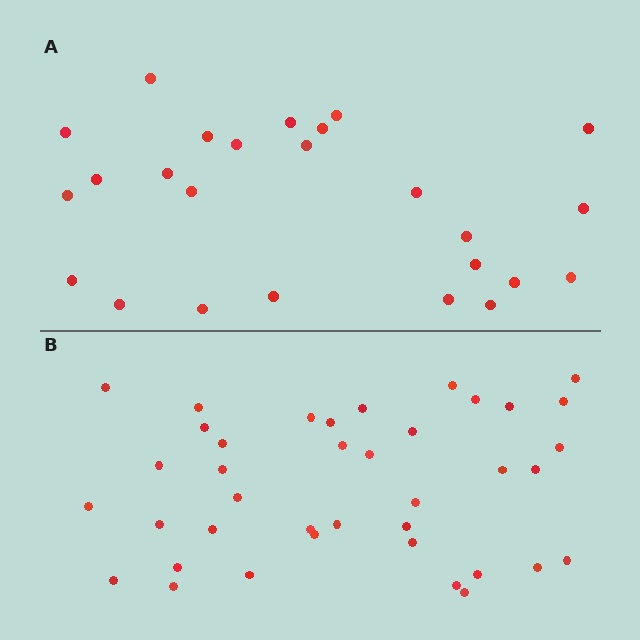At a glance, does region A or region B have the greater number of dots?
Region B (the bottom region) has more dots.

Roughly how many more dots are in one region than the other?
Region B has approximately 15 more dots than region A.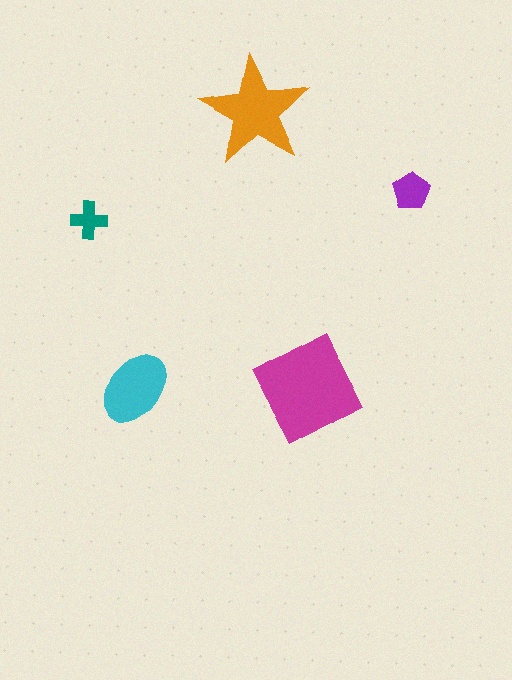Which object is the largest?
The magenta square.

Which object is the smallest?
The teal cross.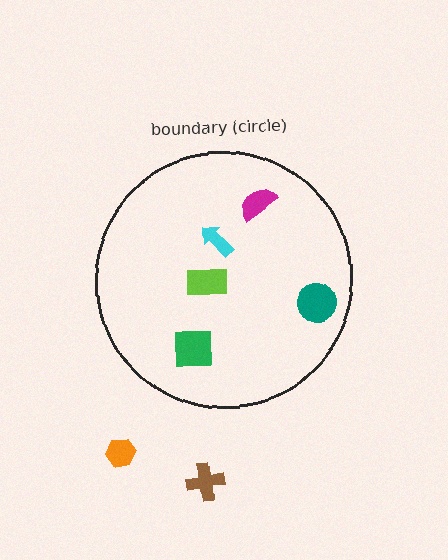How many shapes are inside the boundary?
5 inside, 2 outside.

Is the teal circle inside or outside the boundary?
Inside.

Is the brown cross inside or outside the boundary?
Outside.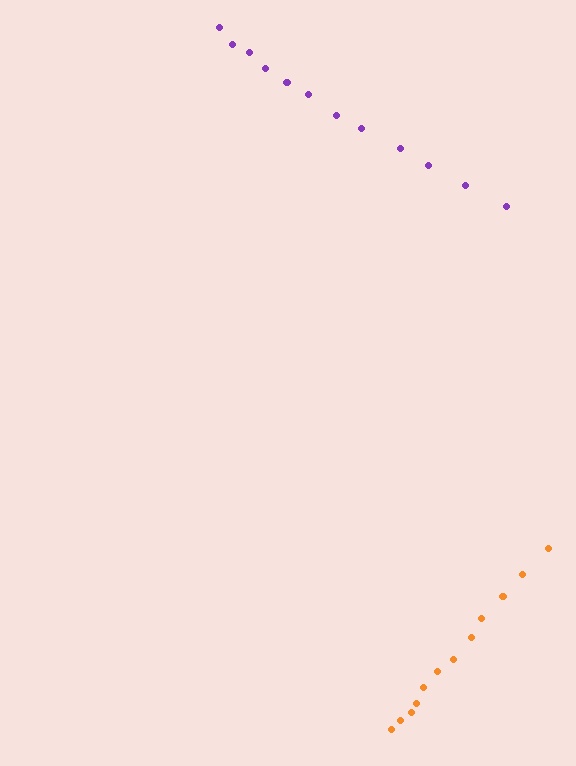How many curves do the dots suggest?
There are 2 distinct paths.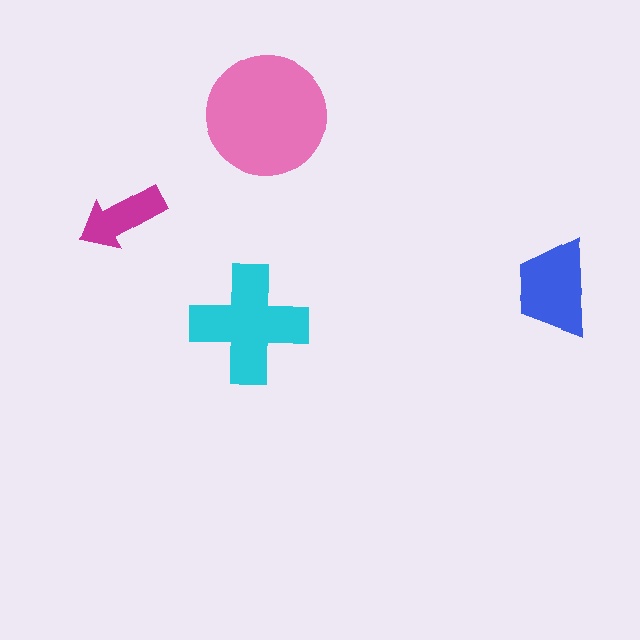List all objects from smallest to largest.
The magenta arrow, the blue trapezoid, the cyan cross, the pink circle.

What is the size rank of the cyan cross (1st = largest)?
2nd.